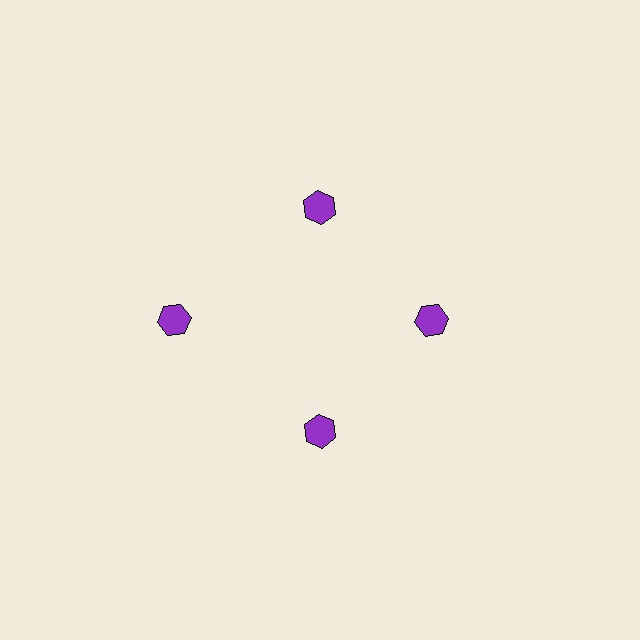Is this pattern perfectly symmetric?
No. The 4 purple hexagons are arranged in a ring, but one element near the 9 o'clock position is pushed outward from the center, breaking the 4-fold rotational symmetry.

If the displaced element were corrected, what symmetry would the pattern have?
It would have 4-fold rotational symmetry — the pattern would map onto itself every 90 degrees.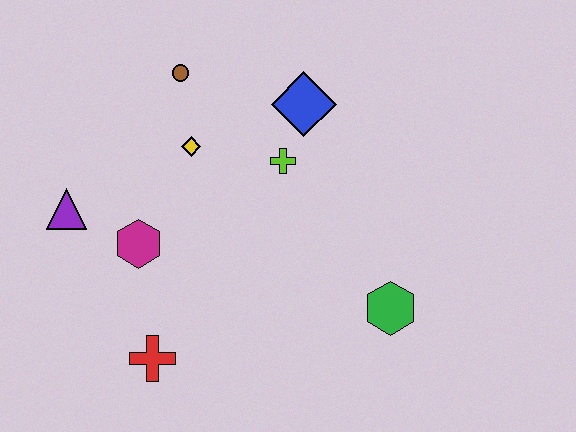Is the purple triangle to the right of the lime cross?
No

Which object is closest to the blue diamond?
The lime cross is closest to the blue diamond.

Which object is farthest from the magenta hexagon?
The green hexagon is farthest from the magenta hexagon.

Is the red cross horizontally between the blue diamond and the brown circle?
No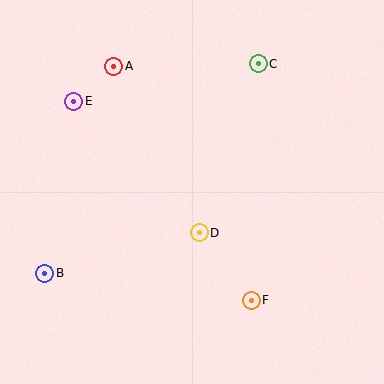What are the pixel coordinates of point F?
Point F is at (251, 300).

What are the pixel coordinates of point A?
Point A is at (114, 66).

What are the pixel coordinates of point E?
Point E is at (74, 101).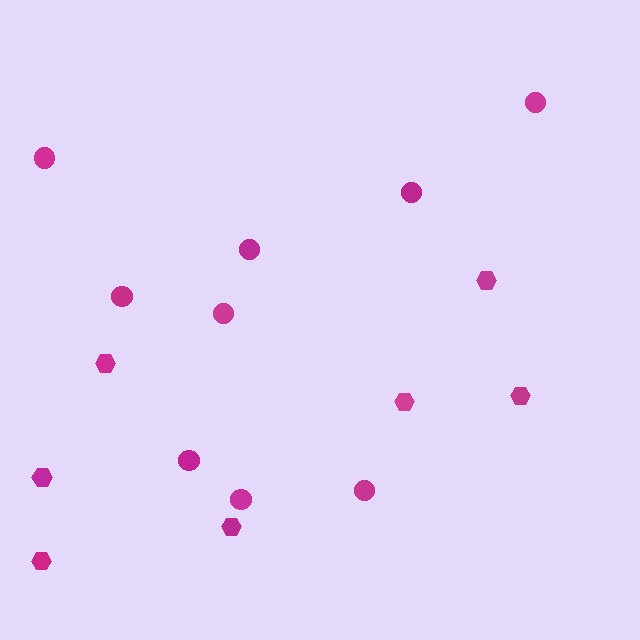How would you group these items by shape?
There are 2 groups: one group of circles (9) and one group of hexagons (7).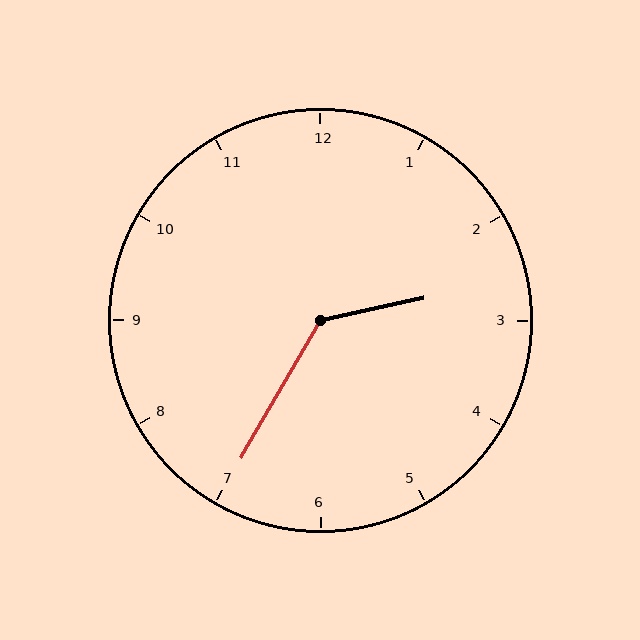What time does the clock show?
2:35.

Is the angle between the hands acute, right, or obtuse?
It is obtuse.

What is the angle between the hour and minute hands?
Approximately 132 degrees.